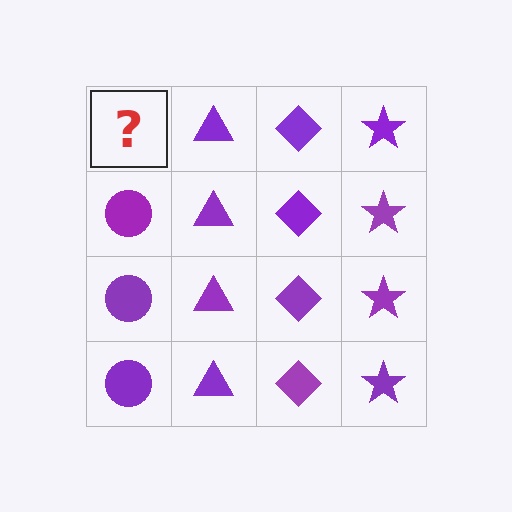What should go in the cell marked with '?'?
The missing cell should contain a purple circle.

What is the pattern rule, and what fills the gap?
The rule is that each column has a consistent shape. The gap should be filled with a purple circle.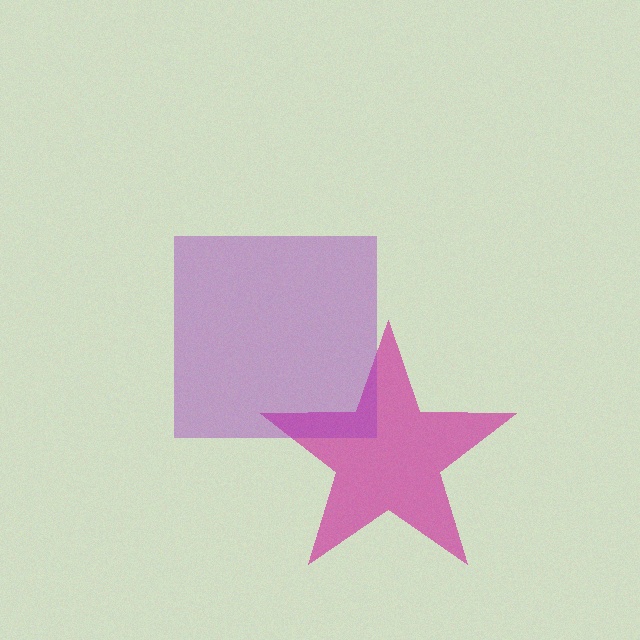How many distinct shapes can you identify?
There are 2 distinct shapes: a magenta star, a purple square.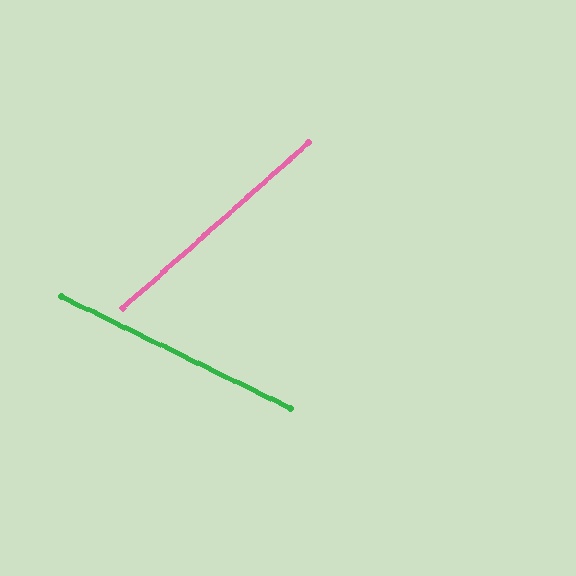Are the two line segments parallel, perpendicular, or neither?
Neither parallel nor perpendicular — they differ by about 68°.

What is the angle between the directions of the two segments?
Approximately 68 degrees.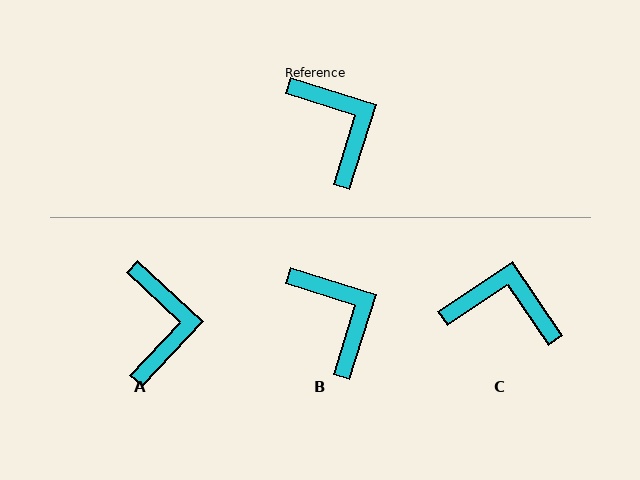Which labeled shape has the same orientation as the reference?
B.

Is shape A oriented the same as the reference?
No, it is off by about 26 degrees.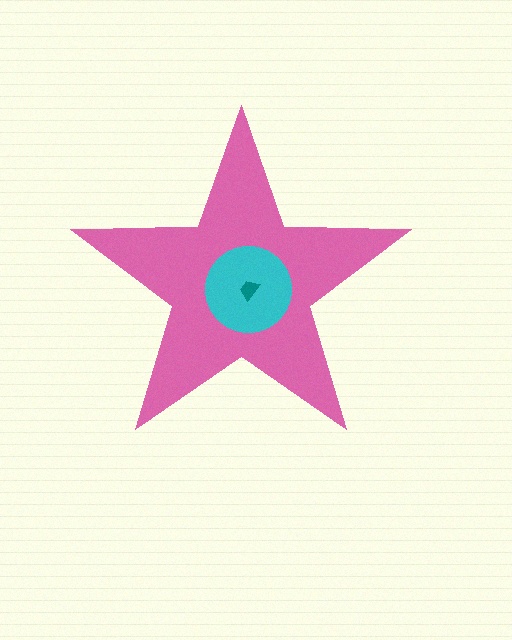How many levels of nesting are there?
3.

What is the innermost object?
The teal trapezoid.